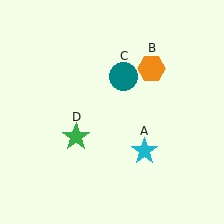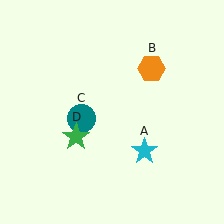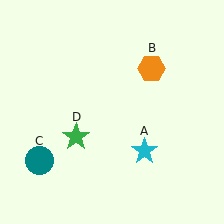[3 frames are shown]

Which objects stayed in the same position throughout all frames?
Cyan star (object A) and orange hexagon (object B) and green star (object D) remained stationary.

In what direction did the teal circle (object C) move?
The teal circle (object C) moved down and to the left.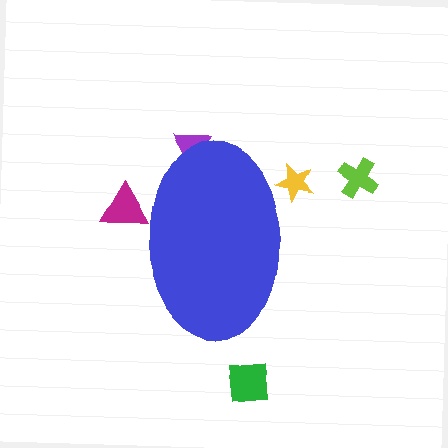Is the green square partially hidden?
No, the green square is fully visible.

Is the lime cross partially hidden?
No, the lime cross is fully visible.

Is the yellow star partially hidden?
Yes, the yellow star is partially hidden behind the blue ellipse.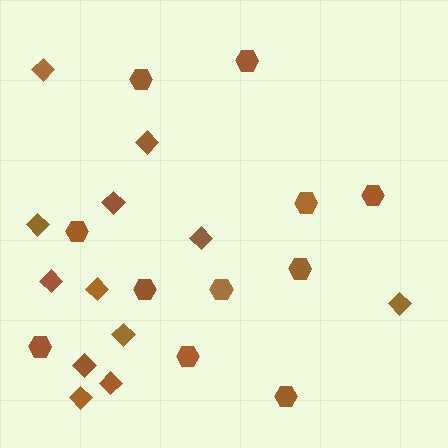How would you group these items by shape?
There are 2 groups: one group of diamonds (12) and one group of hexagons (11).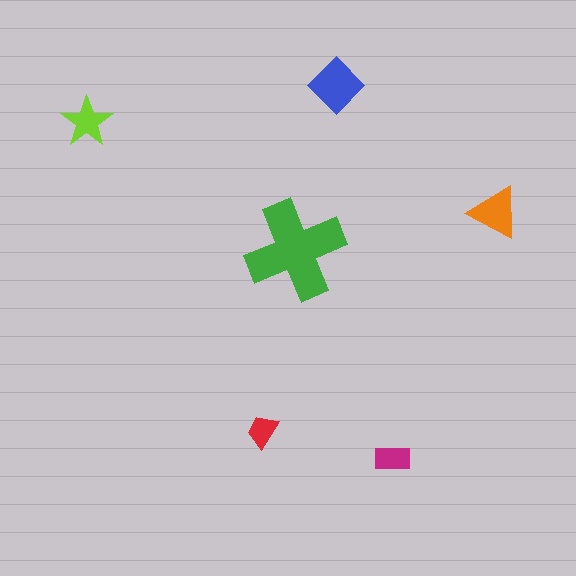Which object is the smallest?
The red trapezoid.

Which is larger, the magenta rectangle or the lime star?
The lime star.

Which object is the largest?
The green cross.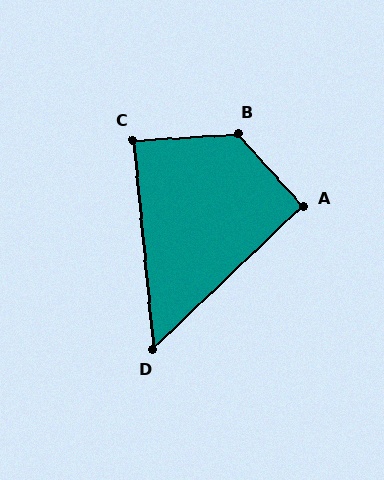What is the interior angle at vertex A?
Approximately 92 degrees (approximately right).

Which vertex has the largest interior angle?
B, at approximately 128 degrees.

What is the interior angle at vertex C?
Approximately 88 degrees (approximately right).